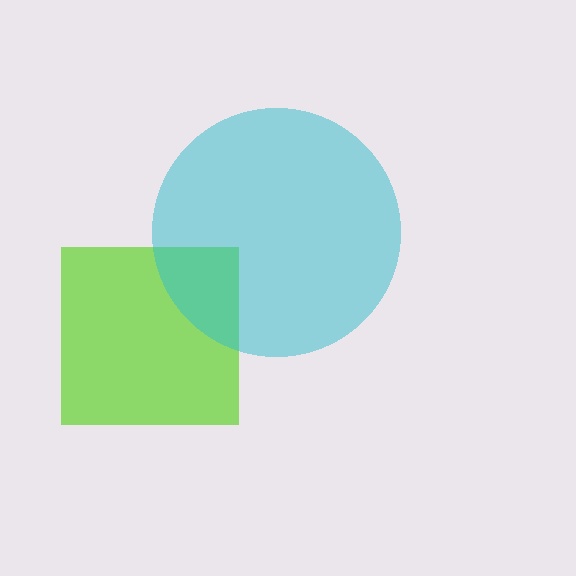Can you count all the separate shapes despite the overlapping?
Yes, there are 2 separate shapes.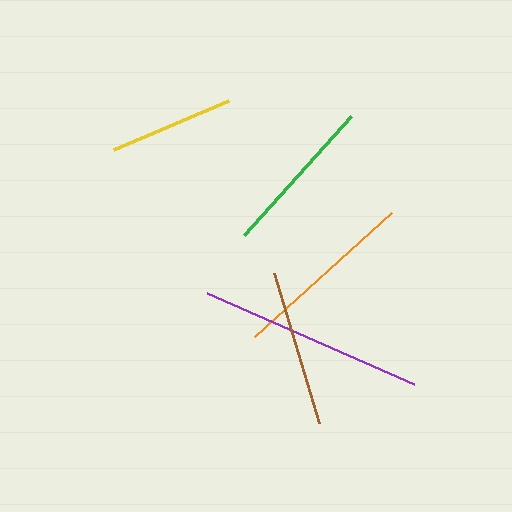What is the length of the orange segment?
The orange segment is approximately 184 pixels long.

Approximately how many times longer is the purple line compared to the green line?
The purple line is approximately 1.4 times the length of the green line.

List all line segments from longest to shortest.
From longest to shortest: purple, orange, green, brown, yellow.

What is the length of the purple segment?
The purple segment is approximately 227 pixels long.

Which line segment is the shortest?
The yellow line is the shortest at approximately 125 pixels.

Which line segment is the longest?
The purple line is the longest at approximately 227 pixels.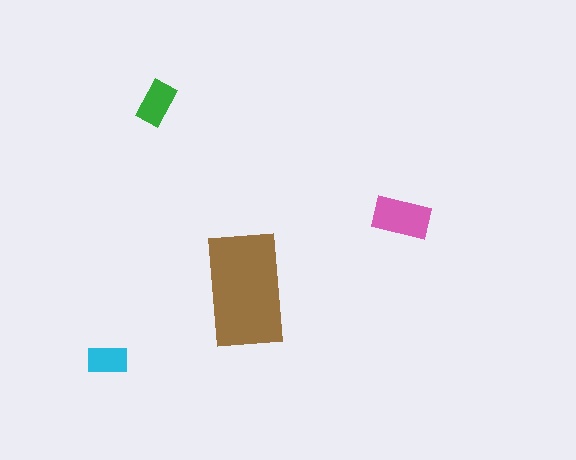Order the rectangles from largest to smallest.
the brown one, the pink one, the green one, the cyan one.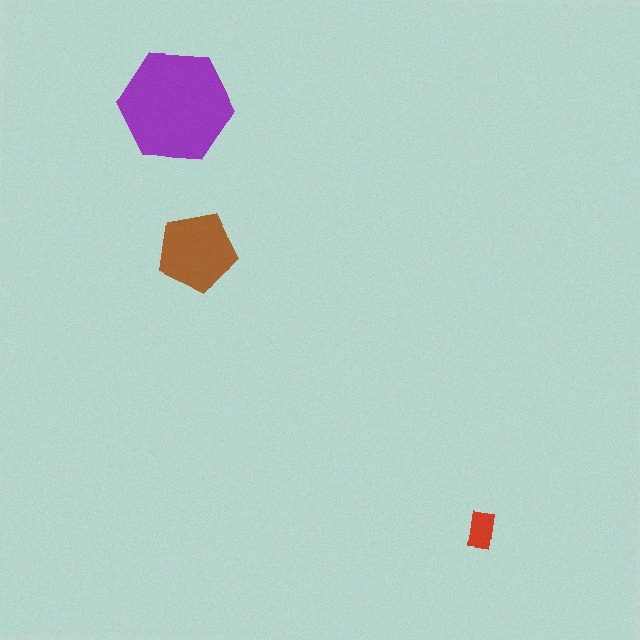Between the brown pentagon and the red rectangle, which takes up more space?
The brown pentagon.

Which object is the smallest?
The red rectangle.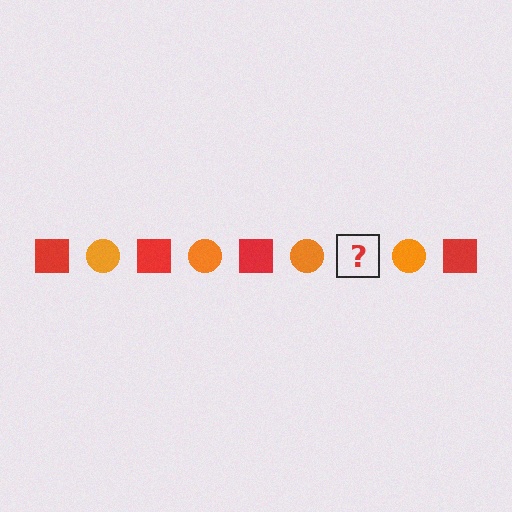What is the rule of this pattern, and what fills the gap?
The rule is that the pattern alternates between red square and orange circle. The gap should be filled with a red square.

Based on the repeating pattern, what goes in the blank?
The blank should be a red square.